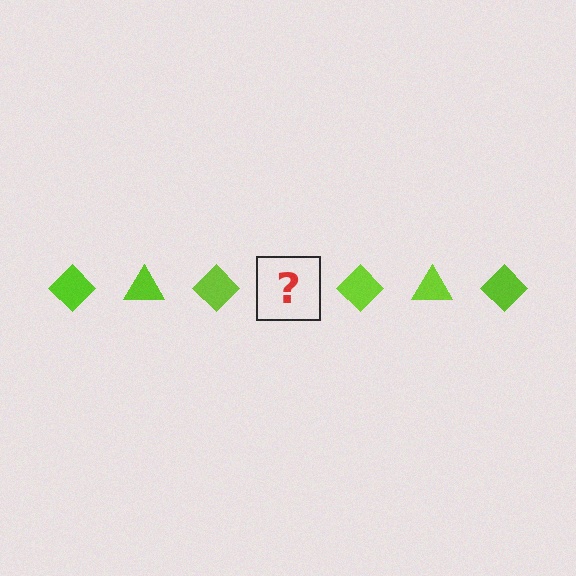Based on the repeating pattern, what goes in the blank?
The blank should be a lime triangle.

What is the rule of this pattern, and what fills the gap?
The rule is that the pattern cycles through diamond, triangle shapes in lime. The gap should be filled with a lime triangle.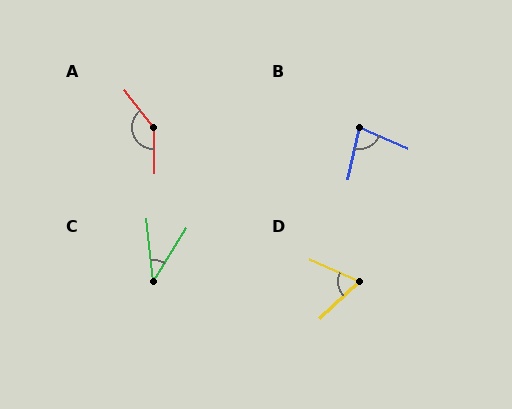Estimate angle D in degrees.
Approximately 66 degrees.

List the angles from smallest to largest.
C (38°), D (66°), B (79°), A (143°).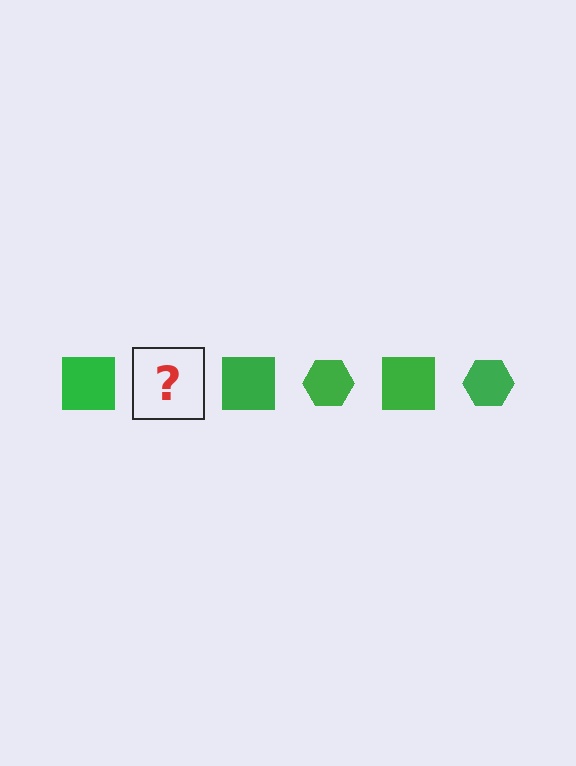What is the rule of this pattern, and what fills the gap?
The rule is that the pattern cycles through square, hexagon shapes in green. The gap should be filled with a green hexagon.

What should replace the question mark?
The question mark should be replaced with a green hexagon.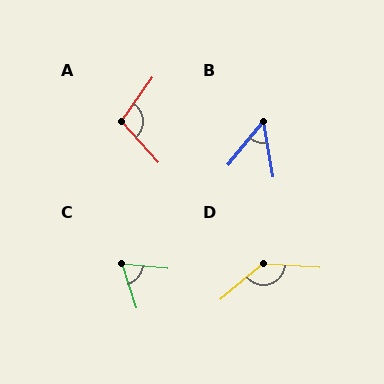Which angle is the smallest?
B, at approximately 49 degrees.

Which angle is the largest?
D, at approximately 136 degrees.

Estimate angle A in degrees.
Approximately 102 degrees.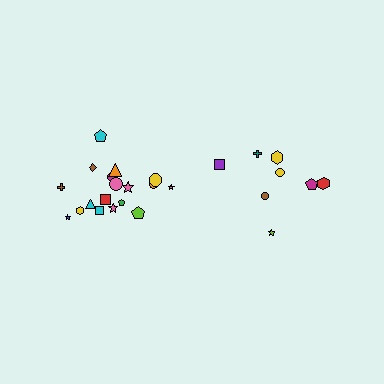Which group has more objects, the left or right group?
The left group.